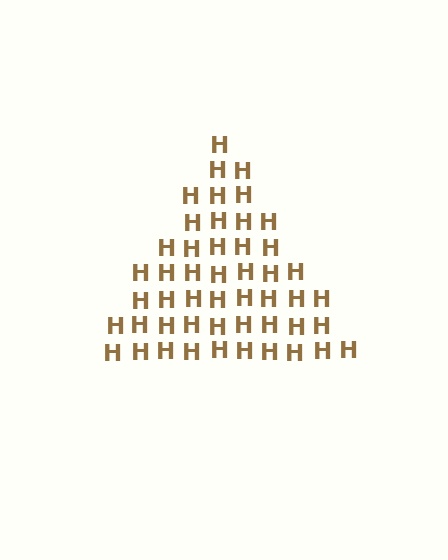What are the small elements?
The small elements are letter H's.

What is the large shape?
The large shape is a triangle.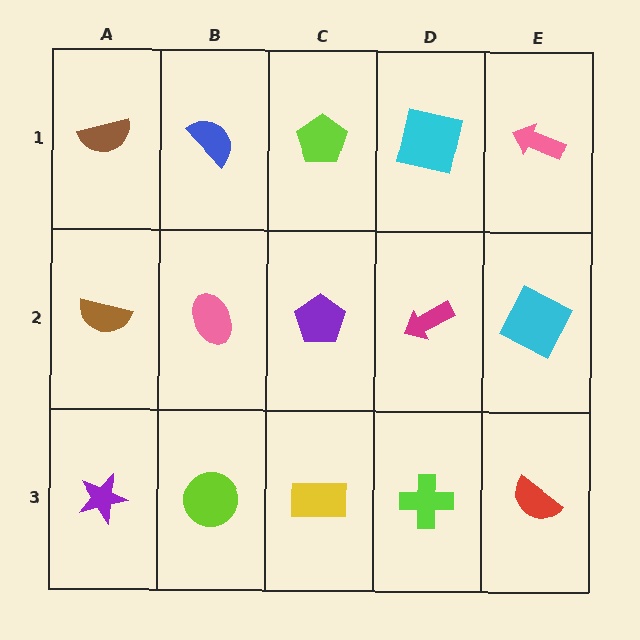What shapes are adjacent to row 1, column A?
A brown semicircle (row 2, column A), a blue semicircle (row 1, column B).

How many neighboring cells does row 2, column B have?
4.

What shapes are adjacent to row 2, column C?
A lime pentagon (row 1, column C), a yellow rectangle (row 3, column C), a pink ellipse (row 2, column B), a magenta arrow (row 2, column D).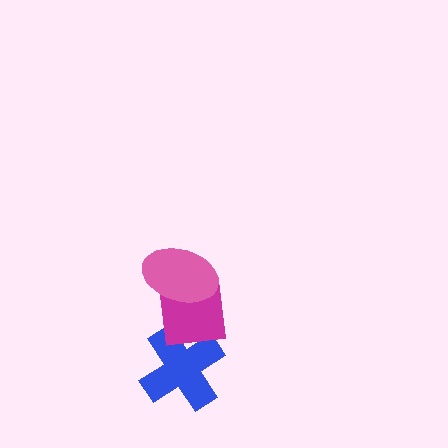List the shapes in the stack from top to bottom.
From top to bottom: the pink ellipse, the magenta square, the blue cross.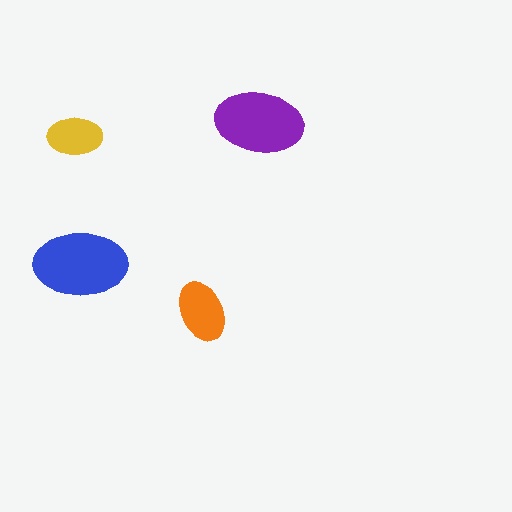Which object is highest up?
The purple ellipse is topmost.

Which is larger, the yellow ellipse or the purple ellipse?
The purple one.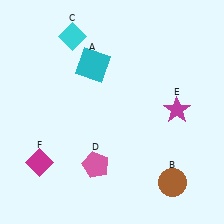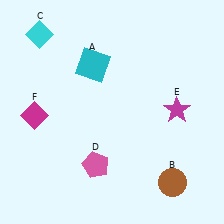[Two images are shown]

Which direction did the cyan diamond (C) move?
The cyan diamond (C) moved left.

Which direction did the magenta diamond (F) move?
The magenta diamond (F) moved up.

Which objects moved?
The objects that moved are: the cyan diamond (C), the magenta diamond (F).